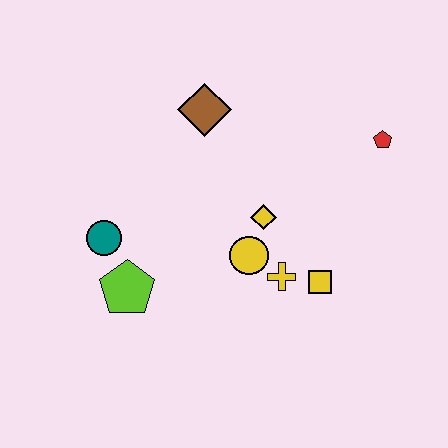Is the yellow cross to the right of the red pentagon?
No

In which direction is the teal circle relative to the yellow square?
The teal circle is to the left of the yellow square.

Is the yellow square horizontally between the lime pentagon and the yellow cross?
No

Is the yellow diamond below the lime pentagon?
No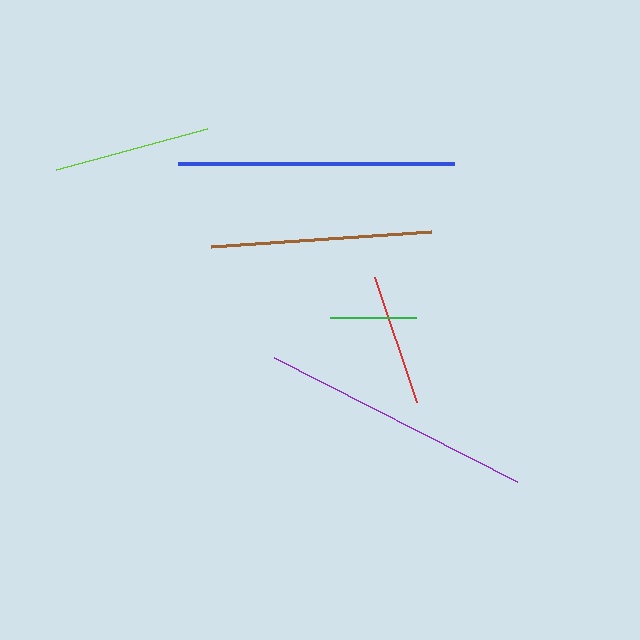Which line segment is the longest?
The blue line is the longest at approximately 275 pixels.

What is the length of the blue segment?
The blue segment is approximately 275 pixels long.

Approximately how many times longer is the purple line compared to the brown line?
The purple line is approximately 1.2 times the length of the brown line.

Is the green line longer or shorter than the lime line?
The lime line is longer than the green line.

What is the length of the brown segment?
The brown segment is approximately 221 pixels long.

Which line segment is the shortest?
The green line is the shortest at approximately 86 pixels.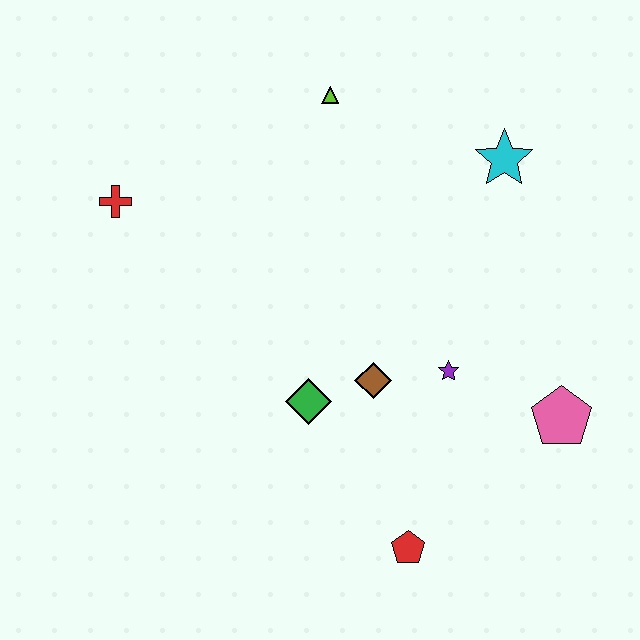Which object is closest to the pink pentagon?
The purple star is closest to the pink pentagon.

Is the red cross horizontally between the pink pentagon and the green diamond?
No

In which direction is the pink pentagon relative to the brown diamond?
The pink pentagon is to the right of the brown diamond.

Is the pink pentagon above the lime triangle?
No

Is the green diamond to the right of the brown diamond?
No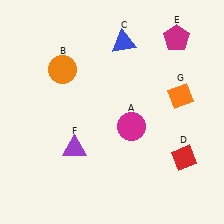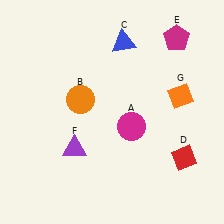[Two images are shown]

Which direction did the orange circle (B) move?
The orange circle (B) moved down.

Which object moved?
The orange circle (B) moved down.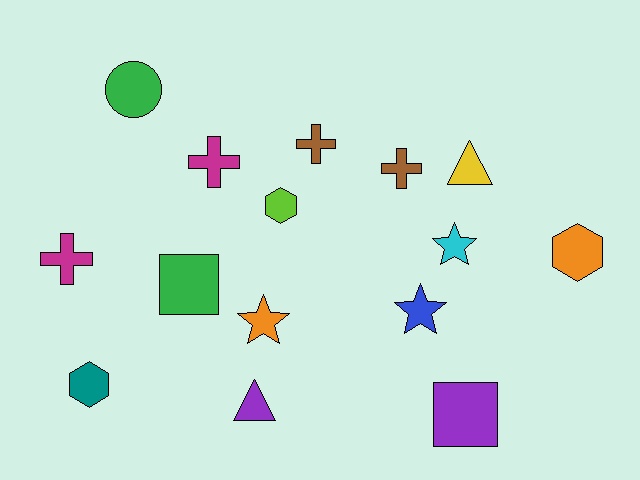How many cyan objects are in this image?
There is 1 cyan object.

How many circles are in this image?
There is 1 circle.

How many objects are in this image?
There are 15 objects.